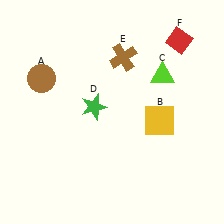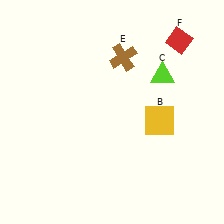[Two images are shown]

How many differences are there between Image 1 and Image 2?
There are 2 differences between the two images.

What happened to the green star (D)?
The green star (D) was removed in Image 2. It was in the top-left area of Image 1.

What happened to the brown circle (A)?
The brown circle (A) was removed in Image 2. It was in the top-left area of Image 1.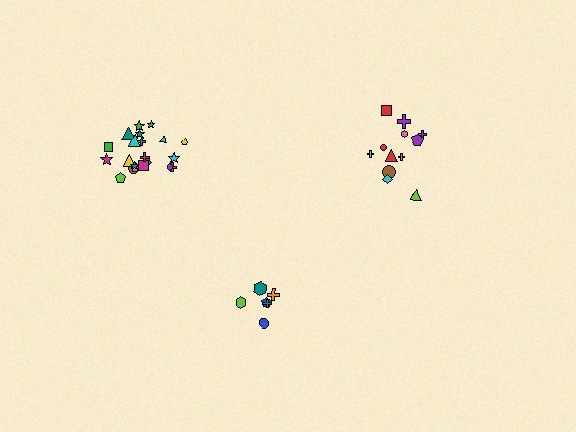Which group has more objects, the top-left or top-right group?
The top-left group.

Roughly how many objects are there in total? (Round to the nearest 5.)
Roughly 40 objects in total.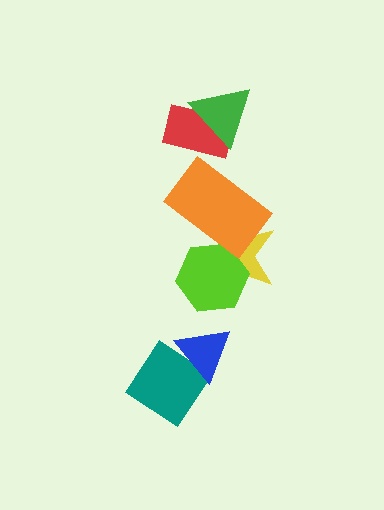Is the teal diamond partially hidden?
Yes, it is partially covered by another shape.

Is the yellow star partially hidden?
Yes, it is partially covered by another shape.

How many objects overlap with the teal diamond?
1 object overlaps with the teal diamond.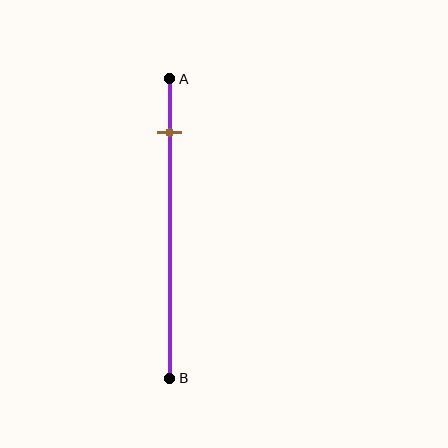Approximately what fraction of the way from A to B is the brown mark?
The brown mark is approximately 20% of the way from A to B.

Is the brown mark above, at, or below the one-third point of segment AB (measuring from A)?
The brown mark is above the one-third point of segment AB.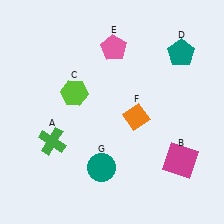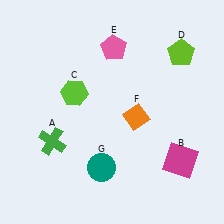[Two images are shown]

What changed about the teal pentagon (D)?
In Image 1, D is teal. In Image 2, it changed to lime.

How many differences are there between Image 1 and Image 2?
There is 1 difference between the two images.